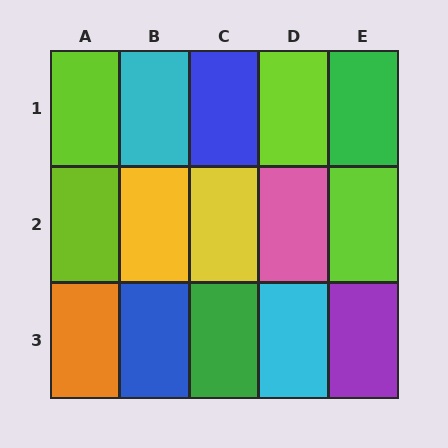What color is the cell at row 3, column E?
Purple.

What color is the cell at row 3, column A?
Orange.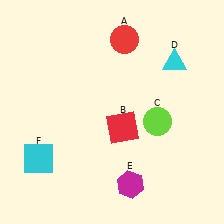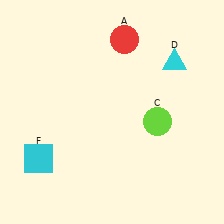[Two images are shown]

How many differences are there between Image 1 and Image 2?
There are 2 differences between the two images.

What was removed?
The red square (B), the magenta hexagon (E) were removed in Image 2.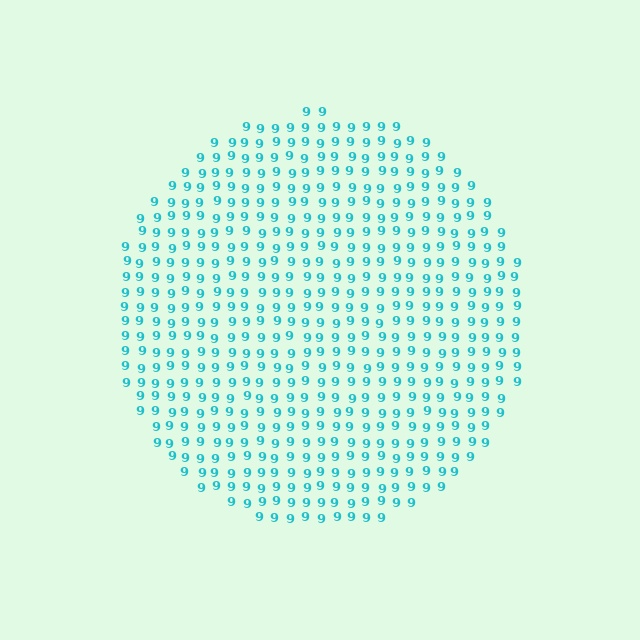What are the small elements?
The small elements are digit 9's.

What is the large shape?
The large shape is a circle.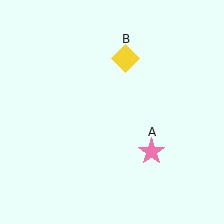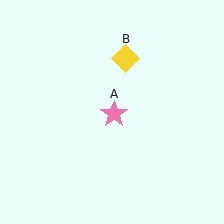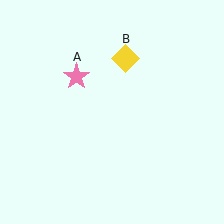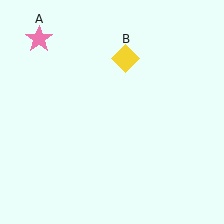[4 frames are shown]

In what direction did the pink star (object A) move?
The pink star (object A) moved up and to the left.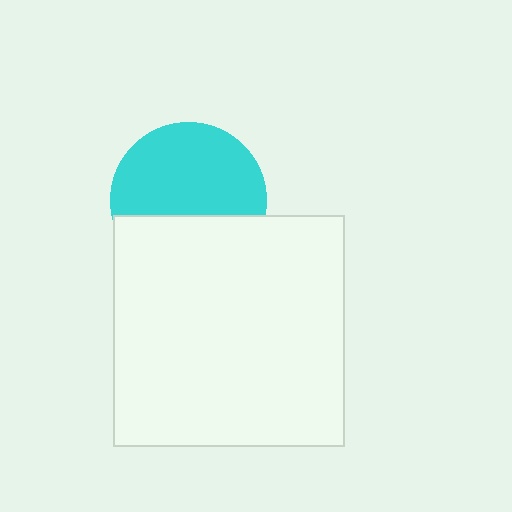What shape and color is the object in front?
The object in front is a white square.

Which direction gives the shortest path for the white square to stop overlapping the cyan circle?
Moving down gives the shortest separation.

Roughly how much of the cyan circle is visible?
About half of it is visible (roughly 62%).